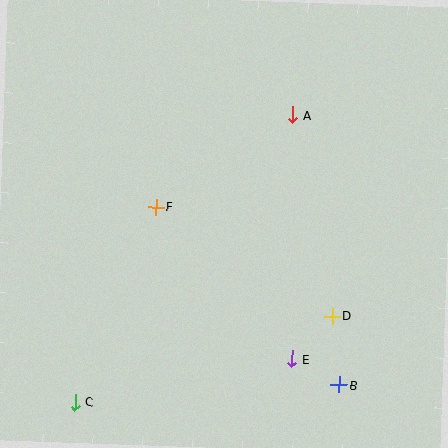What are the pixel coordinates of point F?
Point F is at (156, 207).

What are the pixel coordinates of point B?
Point B is at (339, 385).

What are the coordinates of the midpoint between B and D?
The midpoint between B and D is at (336, 351).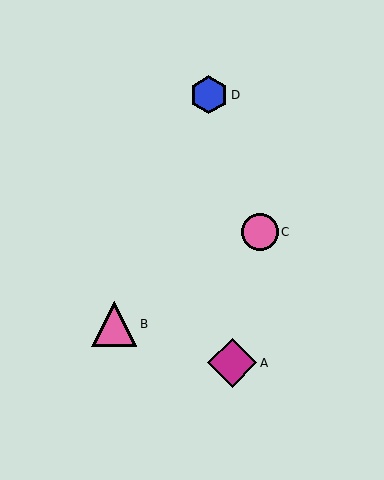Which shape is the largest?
The magenta diamond (labeled A) is the largest.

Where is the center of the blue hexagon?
The center of the blue hexagon is at (209, 95).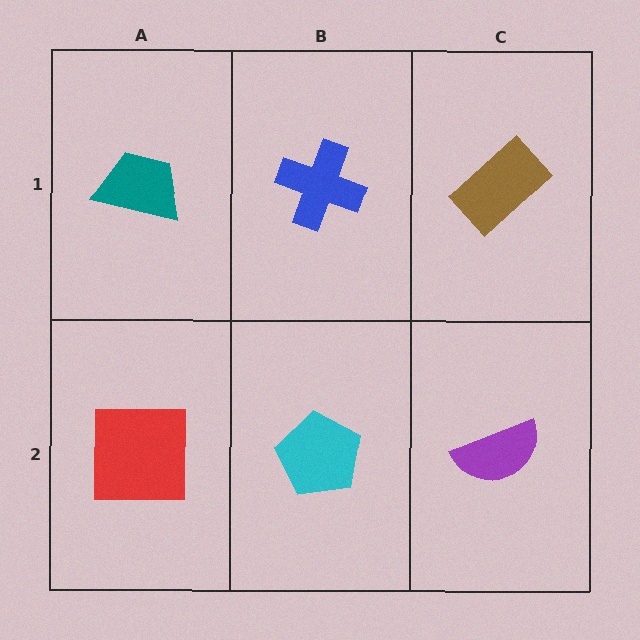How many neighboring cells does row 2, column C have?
2.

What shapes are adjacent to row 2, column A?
A teal trapezoid (row 1, column A), a cyan pentagon (row 2, column B).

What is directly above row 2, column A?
A teal trapezoid.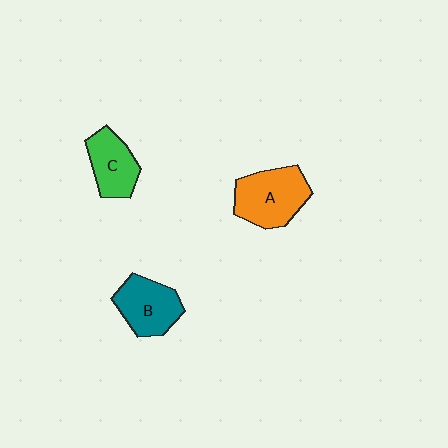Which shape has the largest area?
Shape A (orange).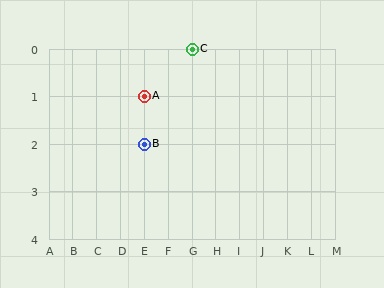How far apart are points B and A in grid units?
Points B and A are 1 row apart.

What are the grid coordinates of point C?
Point C is at grid coordinates (G, 0).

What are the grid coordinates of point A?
Point A is at grid coordinates (E, 1).